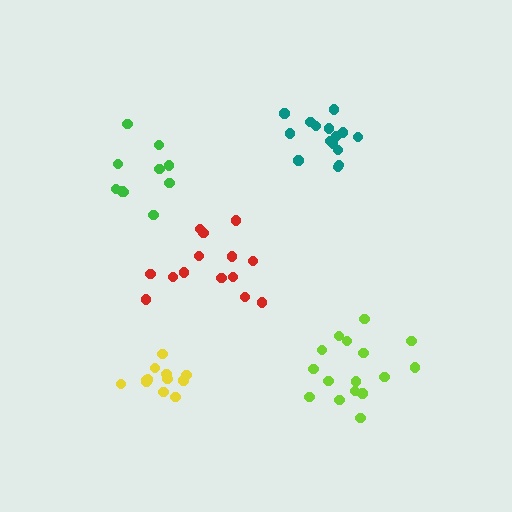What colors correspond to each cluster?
The clusters are colored: teal, lime, yellow, red, green.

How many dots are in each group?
Group 1: 15 dots, Group 2: 16 dots, Group 3: 13 dots, Group 4: 14 dots, Group 5: 10 dots (68 total).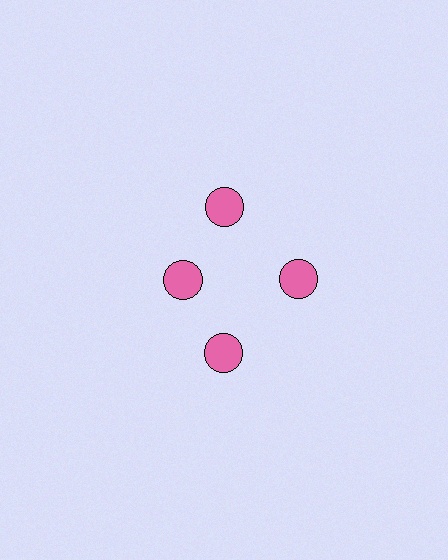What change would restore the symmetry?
The symmetry would be restored by moving it outward, back onto the ring so that all 4 circles sit at equal angles and equal distance from the center.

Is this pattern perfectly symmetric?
No. The 4 pink circles are arranged in a ring, but one element near the 9 o'clock position is pulled inward toward the center, breaking the 4-fold rotational symmetry.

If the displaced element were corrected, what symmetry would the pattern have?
It would have 4-fold rotational symmetry — the pattern would map onto itself every 90 degrees.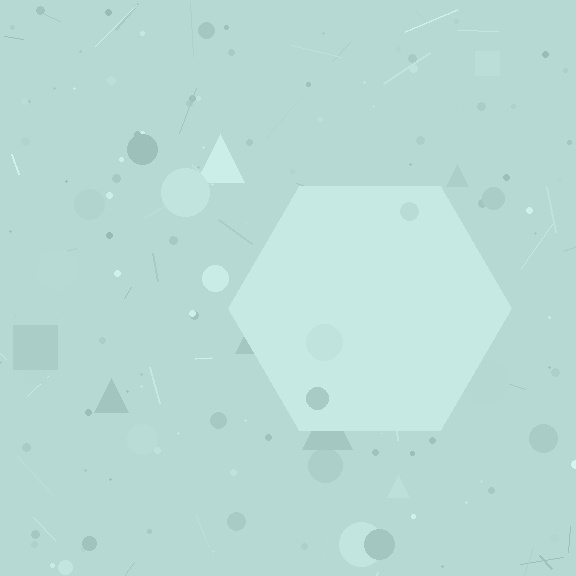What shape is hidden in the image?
A hexagon is hidden in the image.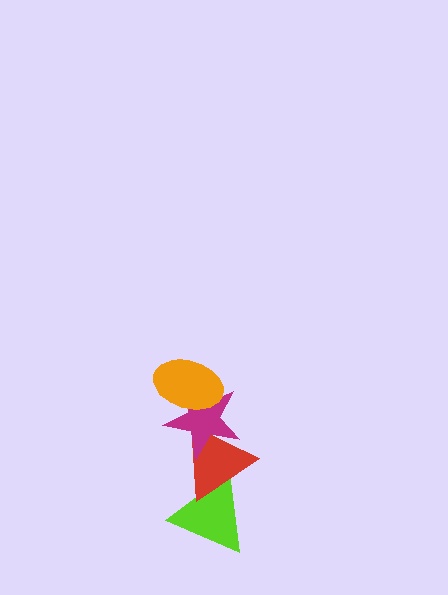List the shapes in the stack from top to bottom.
From top to bottom: the orange ellipse, the magenta star, the red triangle, the lime triangle.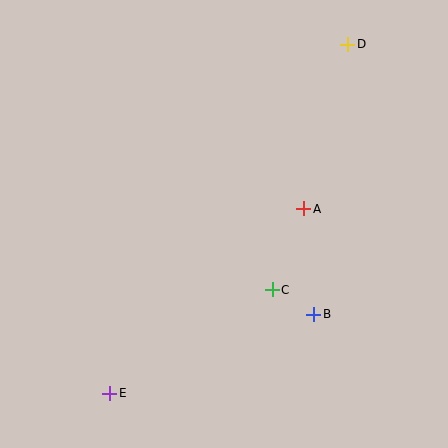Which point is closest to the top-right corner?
Point D is closest to the top-right corner.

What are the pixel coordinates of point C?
Point C is at (272, 290).